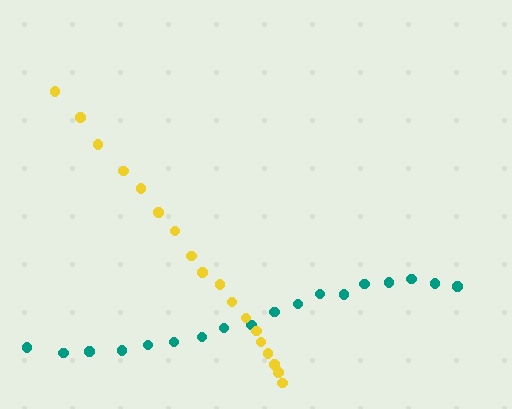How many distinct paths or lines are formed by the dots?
There are 2 distinct paths.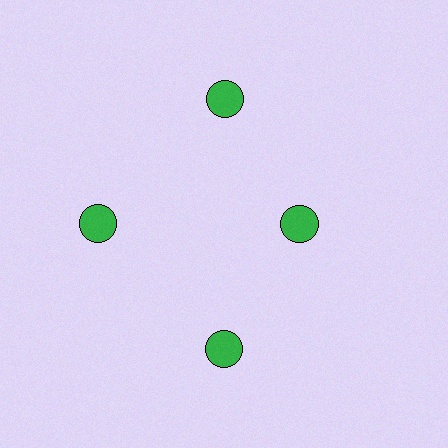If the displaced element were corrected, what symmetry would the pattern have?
It would have 4-fold rotational symmetry — the pattern would map onto itself every 90 degrees.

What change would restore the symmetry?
The symmetry would be restored by moving it outward, back onto the ring so that all 4 circles sit at equal angles and equal distance from the center.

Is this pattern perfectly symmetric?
No. The 4 green circles are arranged in a ring, but one element near the 3 o'clock position is pulled inward toward the center, breaking the 4-fold rotational symmetry.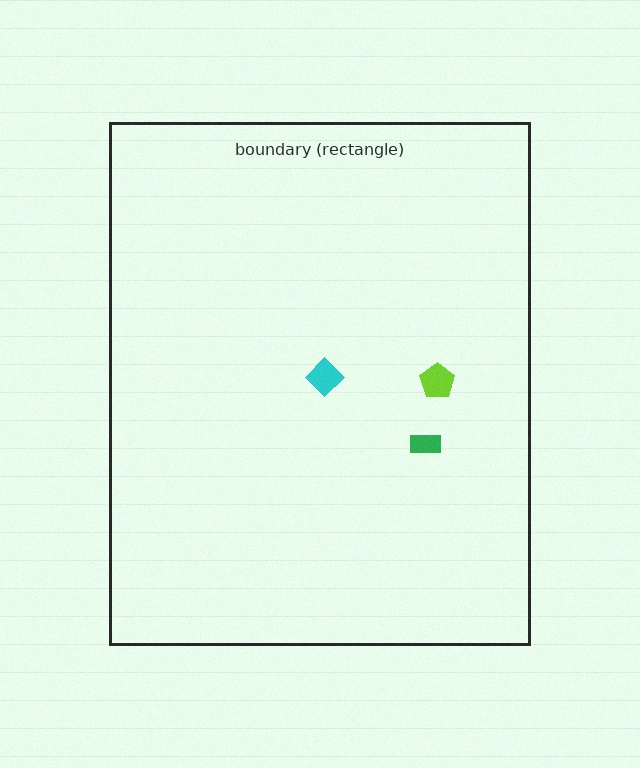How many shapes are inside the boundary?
3 inside, 0 outside.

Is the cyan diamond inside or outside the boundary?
Inside.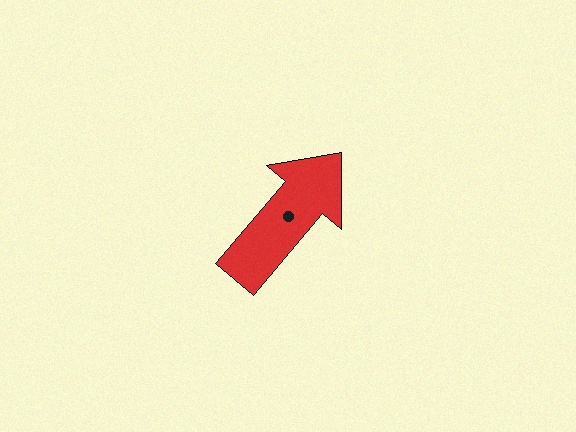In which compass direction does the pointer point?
Northeast.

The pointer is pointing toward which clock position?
Roughly 1 o'clock.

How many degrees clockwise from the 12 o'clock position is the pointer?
Approximately 40 degrees.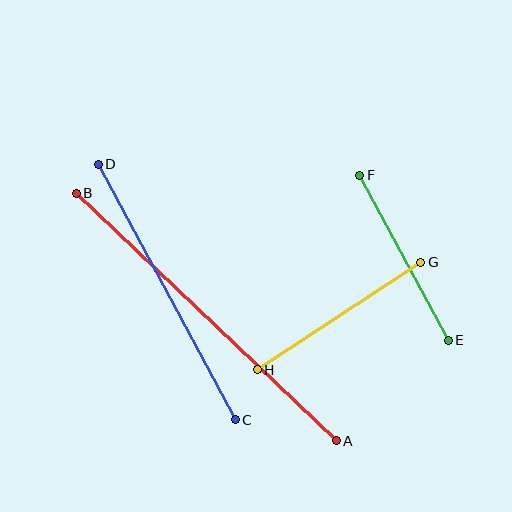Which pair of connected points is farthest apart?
Points A and B are farthest apart.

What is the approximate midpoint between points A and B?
The midpoint is at approximately (206, 317) pixels.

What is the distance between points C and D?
The distance is approximately 290 pixels.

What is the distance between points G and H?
The distance is approximately 196 pixels.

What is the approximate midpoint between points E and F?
The midpoint is at approximately (404, 258) pixels.